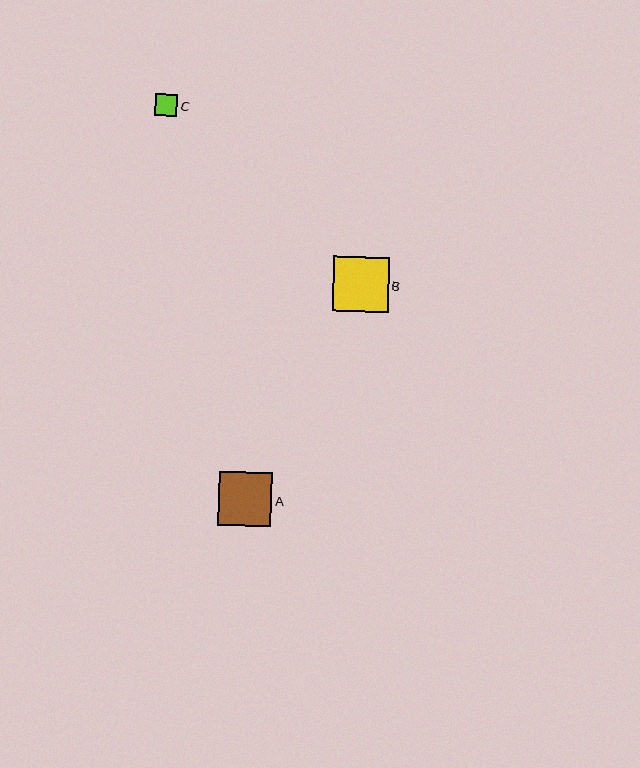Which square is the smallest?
Square C is the smallest with a size of approximately 23 pixels.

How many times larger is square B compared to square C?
Square B is approximately 2.5 times the size of square C.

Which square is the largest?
Square B is the largest with a size of approximately 56 pixels.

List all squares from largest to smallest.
From largest to smallest: B, A, C.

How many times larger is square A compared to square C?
Square A is approximately 2.4 times the size of square C.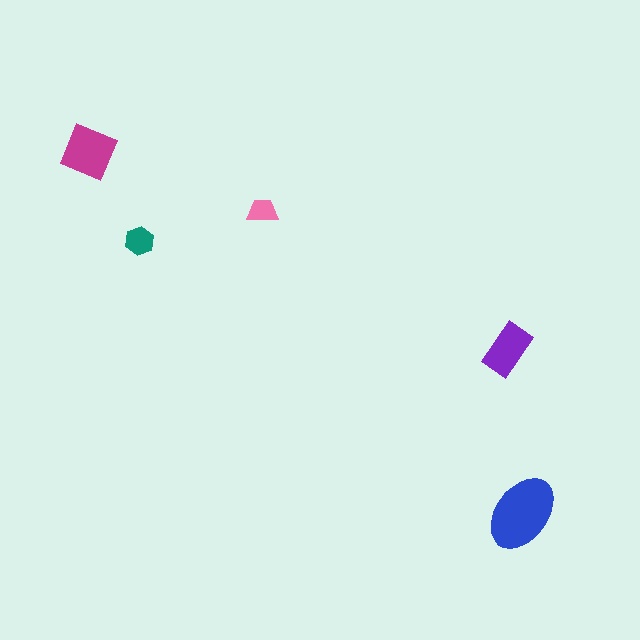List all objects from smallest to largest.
The pink trapezoid, the teal hexagon, the purple rectangle, the magenta diamond, the blue ellipse.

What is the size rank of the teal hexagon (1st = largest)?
4th.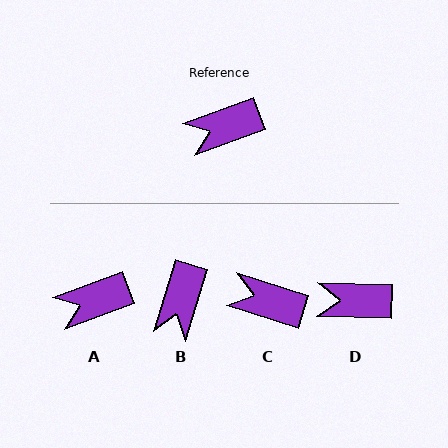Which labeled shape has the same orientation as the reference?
A.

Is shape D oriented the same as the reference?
No, it is off by about 21 degrees.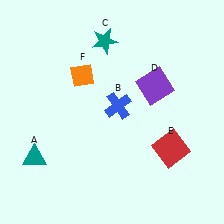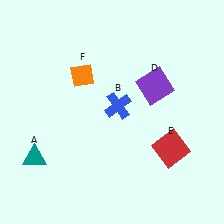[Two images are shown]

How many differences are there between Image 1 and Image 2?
There is 1 difference between the two images.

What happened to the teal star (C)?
The teal star (C) was removed in Image 2. It was in the top-left area of Image 1.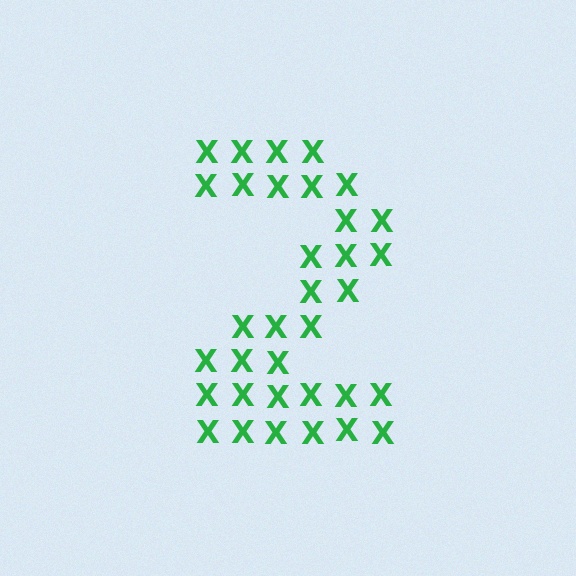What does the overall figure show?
The overall figure shows the digit 2.